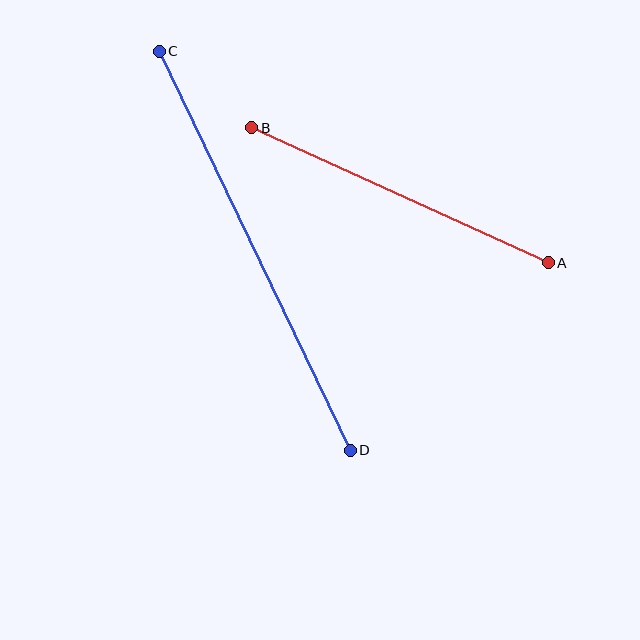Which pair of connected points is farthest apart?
Points C and D are farthest apart.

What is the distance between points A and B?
The distance is approximately 326 pixels.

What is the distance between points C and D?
The distance is approximately 442 pixels.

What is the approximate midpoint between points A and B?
The midpoint is at approximately (400, 195) pixels.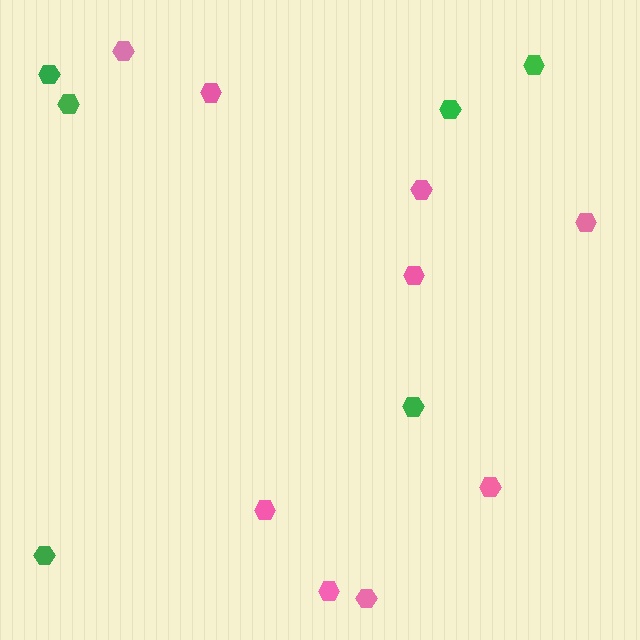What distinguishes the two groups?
There are 2 groups: one group of green hexagons (6) and one group of pink hexagons (9).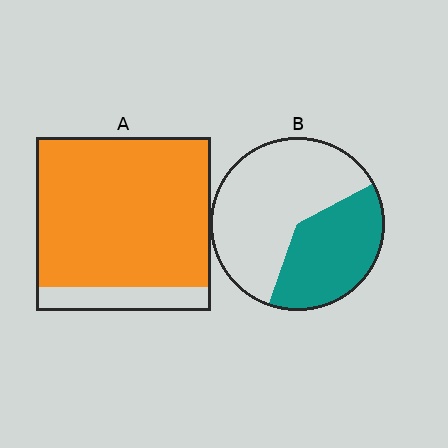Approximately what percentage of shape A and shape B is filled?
A is approximately 85% and B is approximately 40%.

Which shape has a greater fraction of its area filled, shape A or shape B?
Shape A.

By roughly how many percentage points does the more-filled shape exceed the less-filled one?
By roughly 50 percentage points (A over B).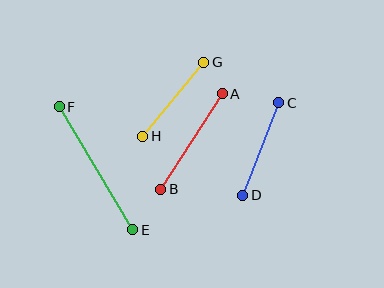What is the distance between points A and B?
The distance is approximately 114 pixels.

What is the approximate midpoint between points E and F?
The midpoint is at approximately (96, 168) pixels.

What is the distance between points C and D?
The distance is approximately 99 pixels.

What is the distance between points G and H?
The distance is approximately 96 pixels.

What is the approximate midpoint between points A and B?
The midpoint is at approximately (192, 141) pixels.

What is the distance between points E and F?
The distance is approximately 143 pixels.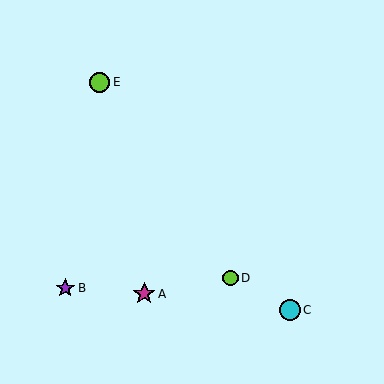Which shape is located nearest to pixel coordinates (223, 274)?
The lime circle (labeled D) at (230, 278) is nearest to that location.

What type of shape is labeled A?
Shape A is a magenta star.